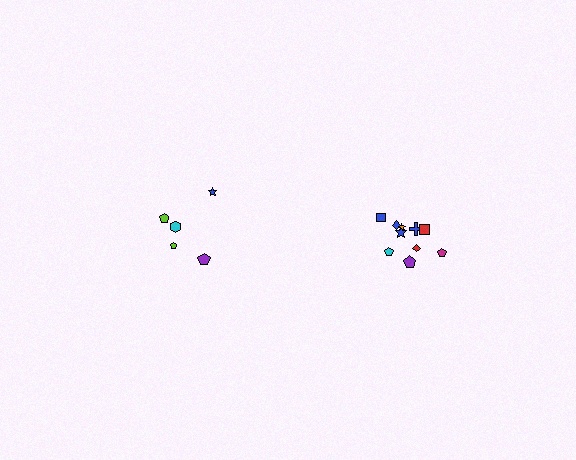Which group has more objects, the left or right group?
The right group.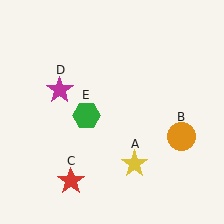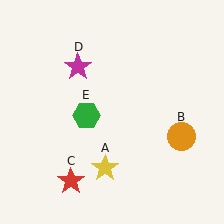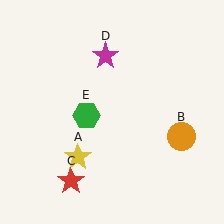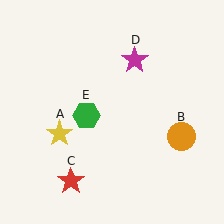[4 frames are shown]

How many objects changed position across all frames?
2 objects changed position: yellow star (object A), magenta star (object D).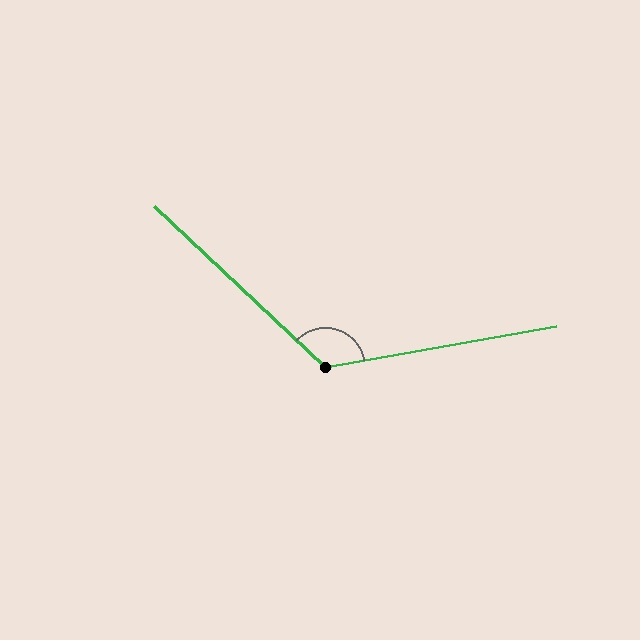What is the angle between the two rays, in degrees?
Approximately 127 degrees.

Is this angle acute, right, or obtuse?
It is obtuse.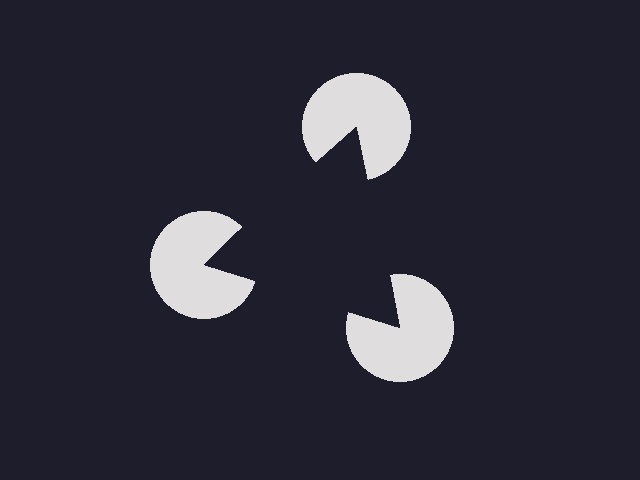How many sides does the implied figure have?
3 sides.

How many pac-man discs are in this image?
There are 3 — one at each vertex of the illusory triangle.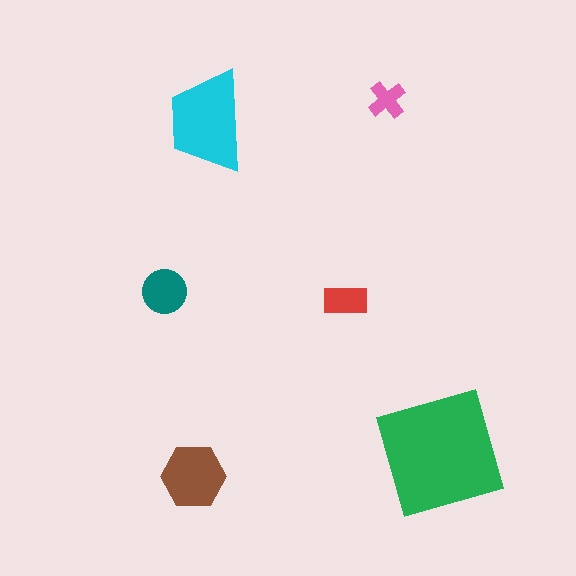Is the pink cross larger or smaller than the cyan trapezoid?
Smaller.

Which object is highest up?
The pink cross is topmost.